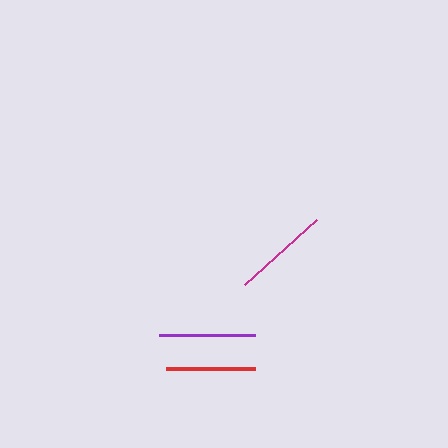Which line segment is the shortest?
The red line is the shortest at approximately 89 pixels.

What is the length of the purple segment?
The purple segment is approximately 96 pixels long.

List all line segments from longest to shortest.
From longest to shortest: magenta, purple, red.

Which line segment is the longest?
The magenta line is the longest at approximately 97 pixels.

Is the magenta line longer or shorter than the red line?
The magenta line is longer than the red line.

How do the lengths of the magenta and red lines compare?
The magenta and red lines are approximately the same length.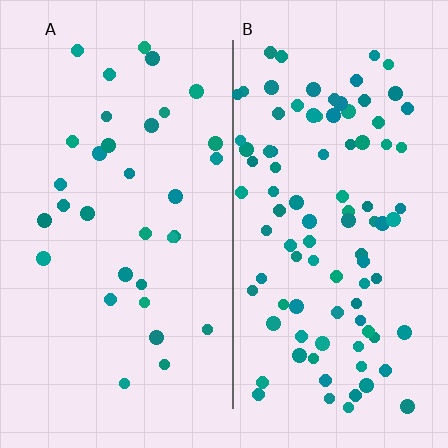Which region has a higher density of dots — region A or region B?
B (the right).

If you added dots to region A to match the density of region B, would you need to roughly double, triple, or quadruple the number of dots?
Approximately triple.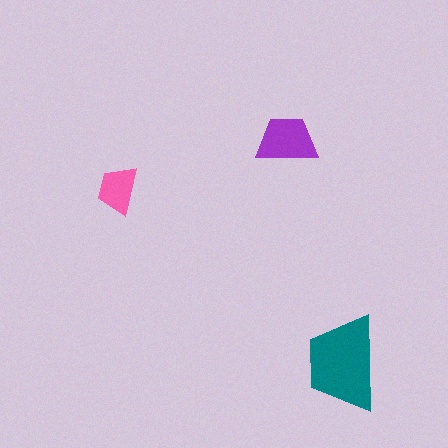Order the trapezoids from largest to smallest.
the teal one, the purple one, the pink one.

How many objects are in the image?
There are 3 objects in the image.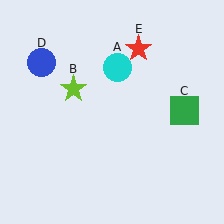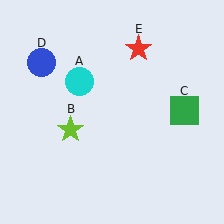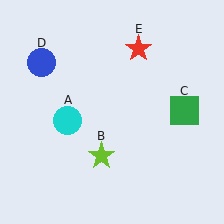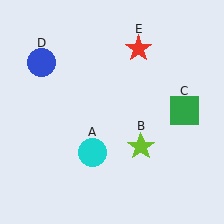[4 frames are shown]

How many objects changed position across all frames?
2 objects changed position: cyan circle (object A), lime star (object B).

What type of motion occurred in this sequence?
The cyan circle (object A), lime star (object B) rotated counterclockwise around the center of the scene.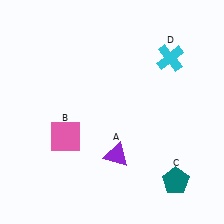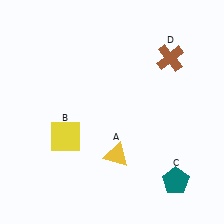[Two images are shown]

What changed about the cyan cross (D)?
In Image 1, D is cyan. In Image 2, it changed to brown.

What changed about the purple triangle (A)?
In Image 1, A is purple. In Image 2, it changed to yellow.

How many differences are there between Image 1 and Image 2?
There are 3 differences between the two images.